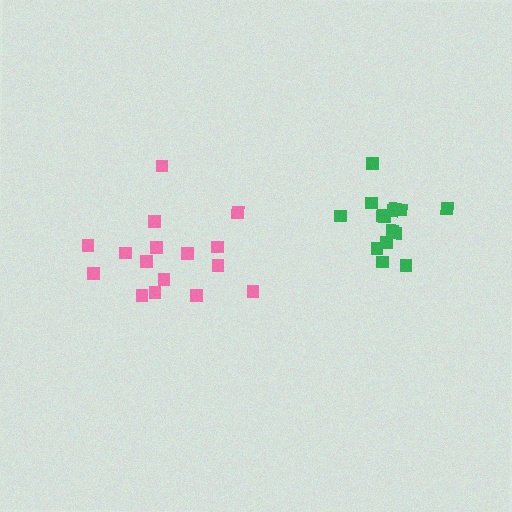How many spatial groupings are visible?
There are 2 spatial groupings.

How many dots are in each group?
Group 1: 16 dots, Group 2: 15 dots (31 total).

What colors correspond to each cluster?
The clusters are colored: pink, green.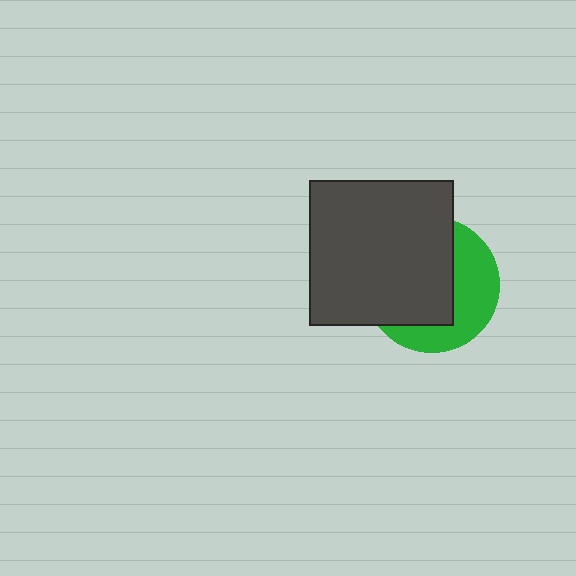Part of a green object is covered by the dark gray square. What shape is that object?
It is a circle.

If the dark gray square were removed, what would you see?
You would see the complete green circle.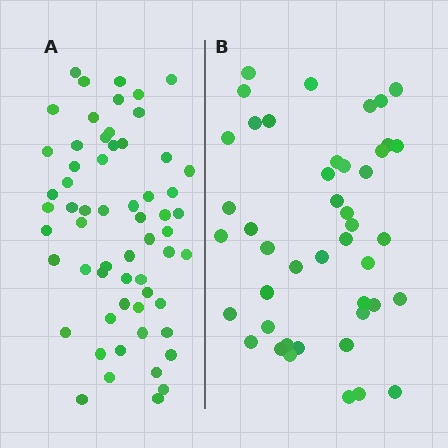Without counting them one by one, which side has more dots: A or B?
Region A (the left region) has more dots.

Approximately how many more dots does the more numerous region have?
Region A has approximately 15 more dots than region B.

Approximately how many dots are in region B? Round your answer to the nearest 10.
About 40 dots. (The exact count is 44, which rounds to 40.)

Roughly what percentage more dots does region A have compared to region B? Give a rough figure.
About 35% more.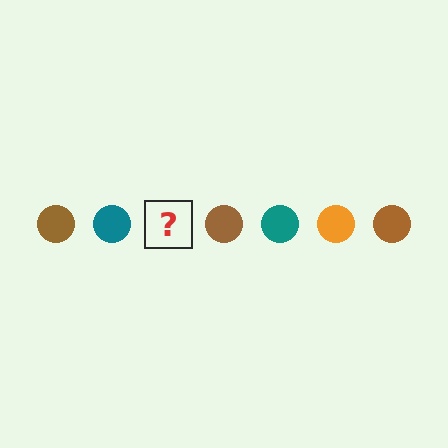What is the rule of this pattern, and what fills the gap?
The rule is that the pattern cycles through brown, teal, orange circles. The gap should be filled with an orange circle.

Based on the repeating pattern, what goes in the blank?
The blank should be an orange circle.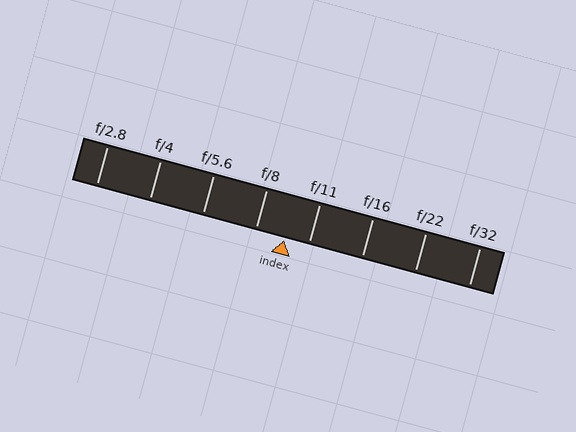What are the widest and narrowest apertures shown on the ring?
The widest aperture shown is f/2.8 and the narrowest is f/32.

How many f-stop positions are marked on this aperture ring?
There are 8 f-stop positions marked.